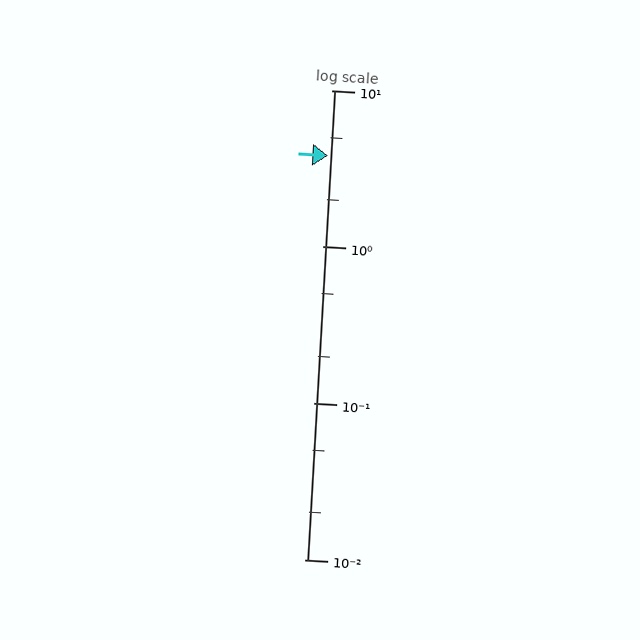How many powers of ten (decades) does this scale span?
The scale spans 3 decades, from 0.01 to 10.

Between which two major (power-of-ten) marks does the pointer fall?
The pointer is between 1 and 10.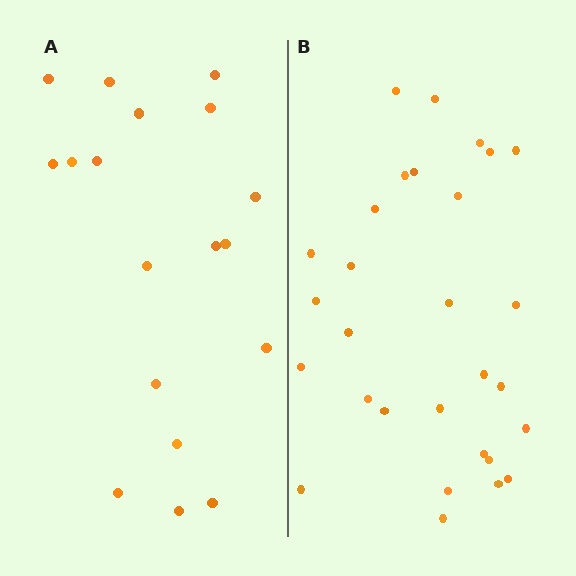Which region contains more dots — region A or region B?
Region B (the right region) has more dots.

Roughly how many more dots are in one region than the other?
Region B has roughly 12 or so more dots than region A.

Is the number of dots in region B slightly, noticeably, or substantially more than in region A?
Region B has substantially more. The ratio is roughly 1.6 to 1.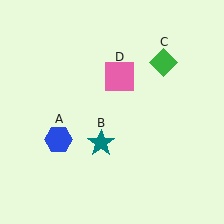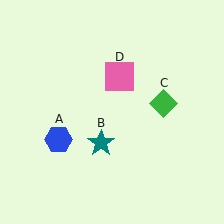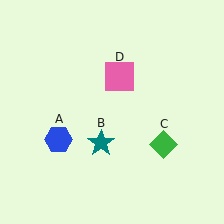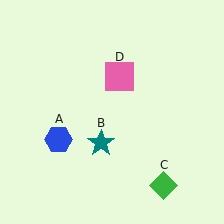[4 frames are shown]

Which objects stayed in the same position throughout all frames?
Blue hexagon (object A) and teal star (object B) and pink square (object D) remained stationary.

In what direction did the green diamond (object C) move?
The green diamond (object C) moved down.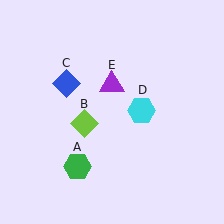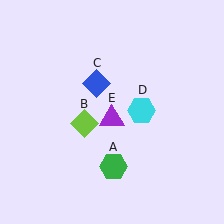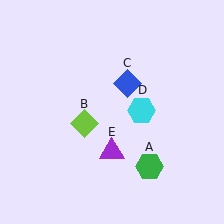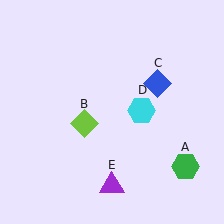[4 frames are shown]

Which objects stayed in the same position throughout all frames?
Lime diamond (object B) and cyan hexagon (object D) remained stationary.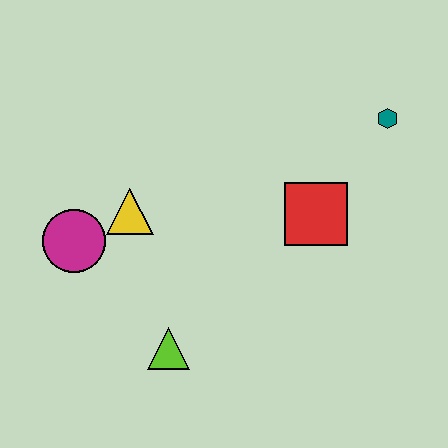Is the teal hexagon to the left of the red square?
No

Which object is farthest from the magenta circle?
The teal hexagon is farthest from the magenta circle.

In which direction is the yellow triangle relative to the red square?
The yellow triangle is to the left of the red square.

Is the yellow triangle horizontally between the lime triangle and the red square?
No